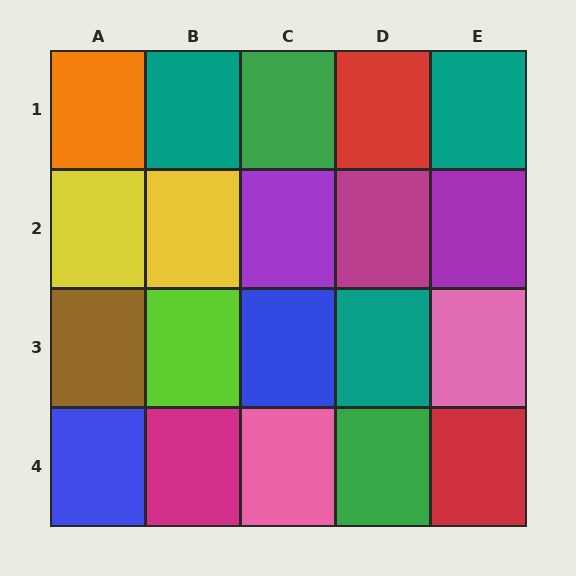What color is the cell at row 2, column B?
Yellow.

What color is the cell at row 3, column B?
Lime.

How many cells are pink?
2 cells are pink.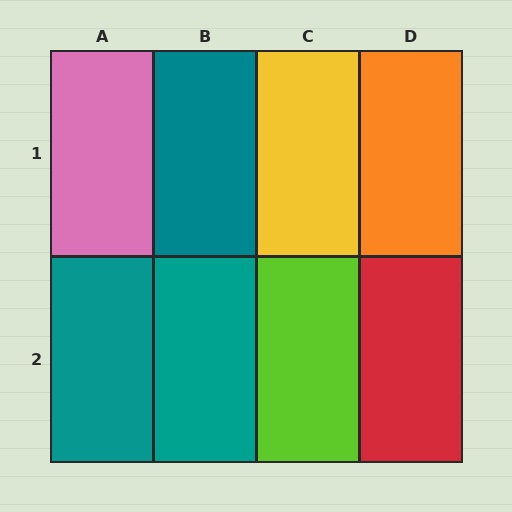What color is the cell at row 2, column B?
Teal.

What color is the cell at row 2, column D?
Red.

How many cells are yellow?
1 cell is yellow.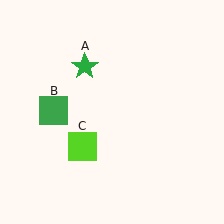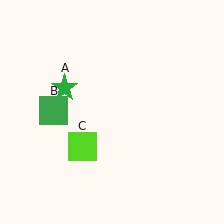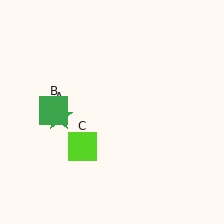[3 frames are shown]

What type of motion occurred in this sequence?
The green star (object A) rotated counterclockwise around the center of the scene.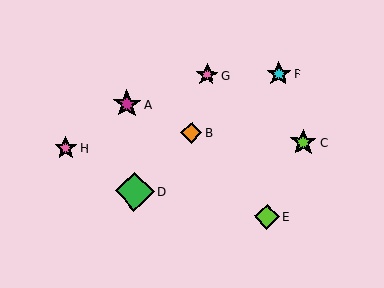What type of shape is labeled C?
Shape C is a lime star.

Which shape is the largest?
The green diamond (labeled D) is the largest.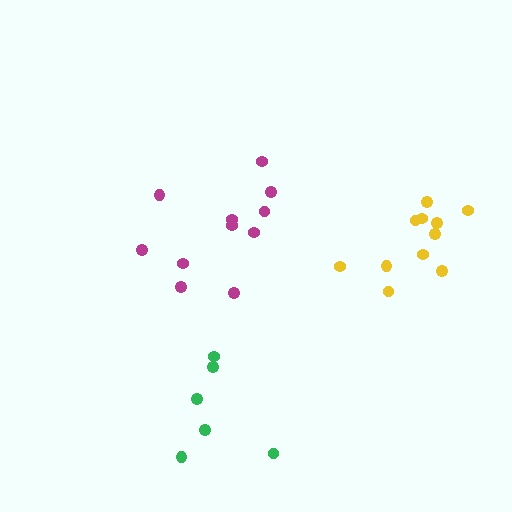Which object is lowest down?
The green cluster is bottommost.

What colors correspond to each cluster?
The clusters are colored: magenta, yellow, green.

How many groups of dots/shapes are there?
There are 3 groups.